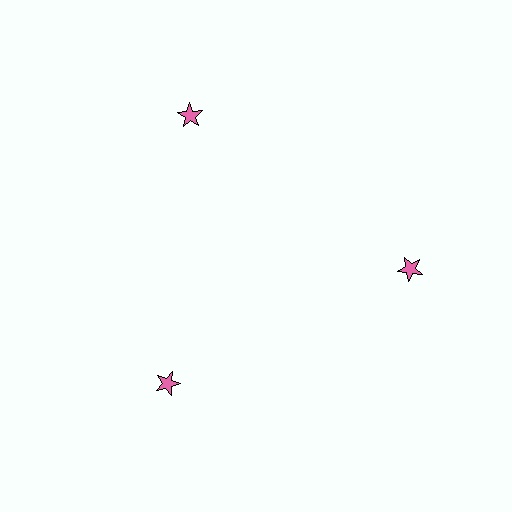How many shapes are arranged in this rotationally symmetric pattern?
There are 3 shapes, arranged in 3 groups of 1.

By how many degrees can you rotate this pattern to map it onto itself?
The pattern maps onto itself every 120 degrees of rotation.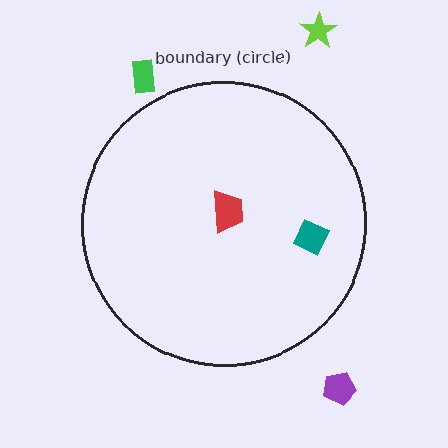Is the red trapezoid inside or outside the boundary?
Inside.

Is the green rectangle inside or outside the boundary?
Outside.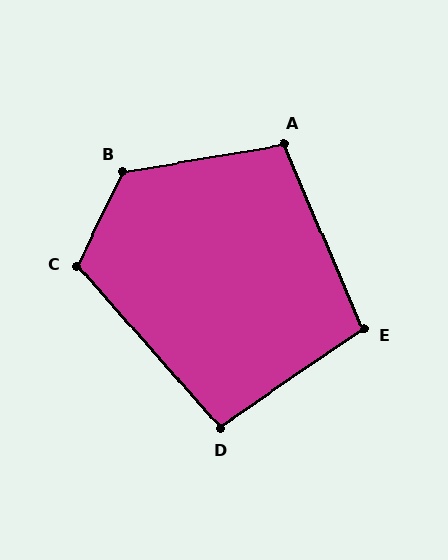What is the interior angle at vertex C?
Approximately 112 degrees (obtuse).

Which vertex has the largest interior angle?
B, at approximately 126 degrees.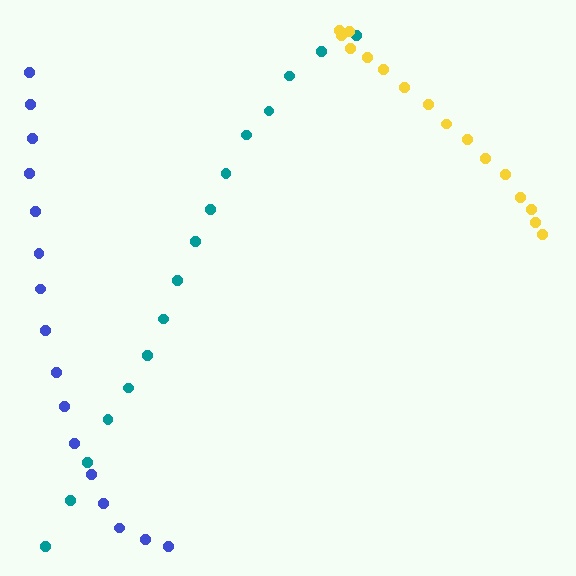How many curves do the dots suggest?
There are 3 distinct paths.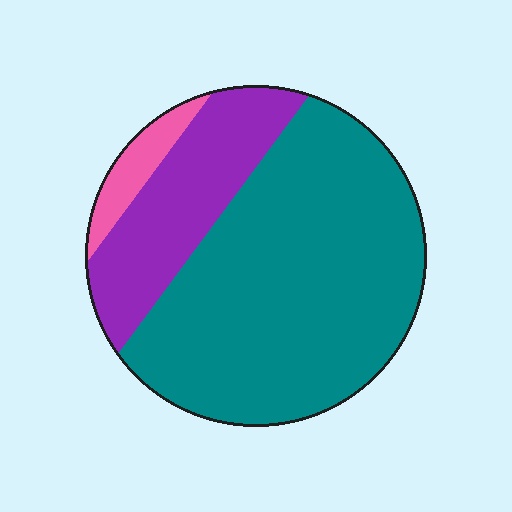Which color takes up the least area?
Pink, at roughly 5%.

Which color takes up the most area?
Teal, at roughly 70%.